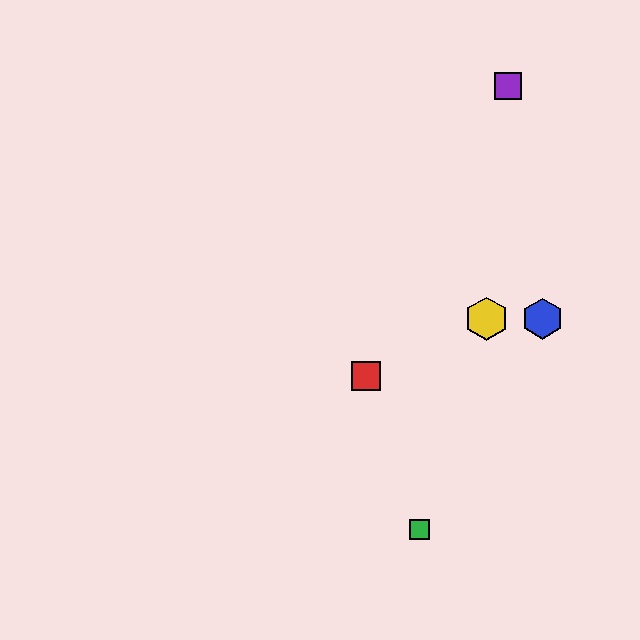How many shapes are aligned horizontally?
2 shapes (the blue hexagon, the yellow hexagon) are aligned horizontally.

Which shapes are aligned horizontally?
The blue hexagon, the yellow hexagon are aligned horizontally.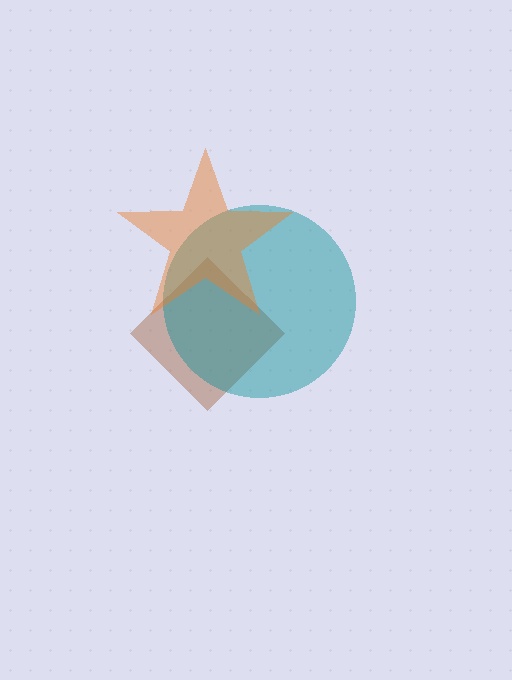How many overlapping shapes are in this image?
There are 3 overlapping shapes in the image.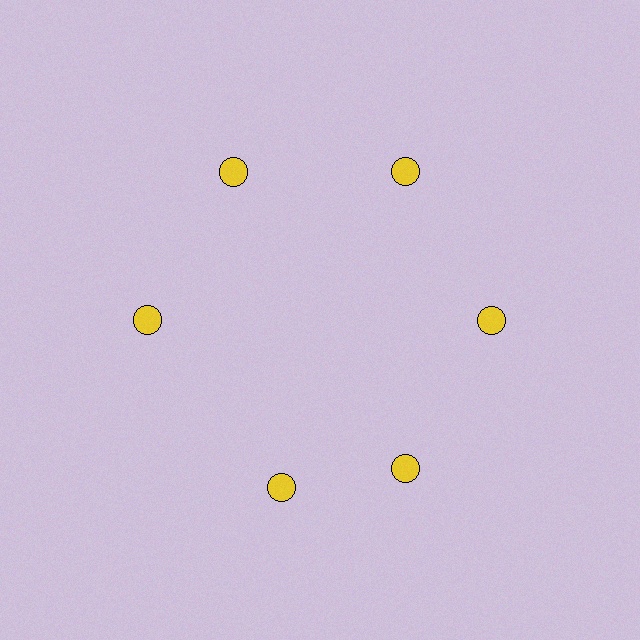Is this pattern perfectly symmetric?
No. The 6 yellow circles are arranged in a ring, but one element near the 7 o'clock position is rotated out of alignment along the ring, breaking the 6-fold rotational symmetry.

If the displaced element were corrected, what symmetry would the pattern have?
It would have 6-fold rotational symmetry — the pattern would map onto itself every 60 degrees.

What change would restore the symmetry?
The symmetry would be restored by rotating it back into even spacing with its neighbors so that all 6 circles sit at equal angles and equal distance from the center.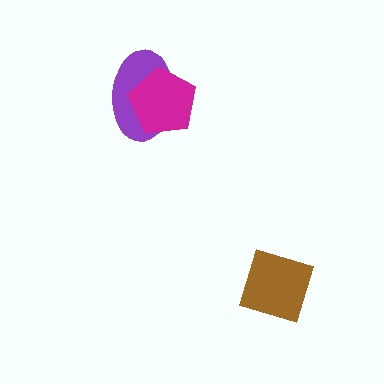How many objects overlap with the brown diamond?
0 objects overlap with the brown diamond.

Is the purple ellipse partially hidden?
Yes, it is partially covered by another shape.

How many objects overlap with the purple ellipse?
1 object overlaps with the purple ellipse.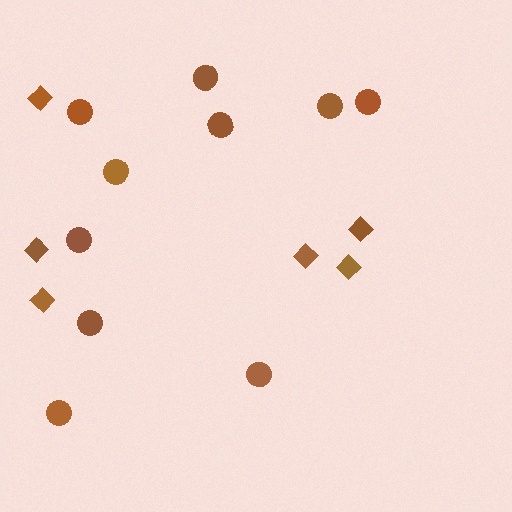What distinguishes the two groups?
There are 2 groups: one group of circles (10) and one group of diamonds (6).